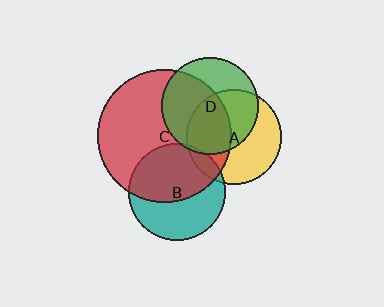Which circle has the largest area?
Circle C (red).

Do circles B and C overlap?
Yes.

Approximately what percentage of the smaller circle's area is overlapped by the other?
Approximately 55%.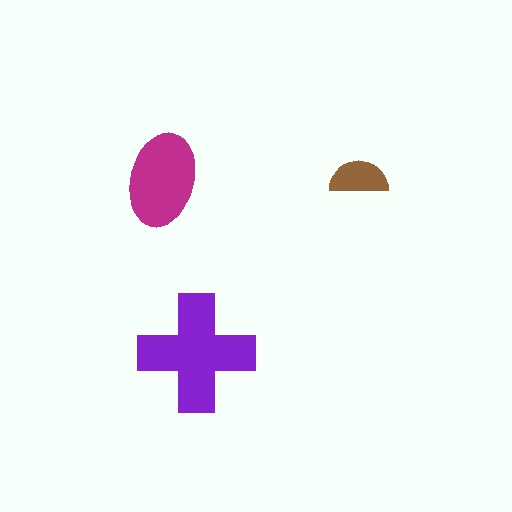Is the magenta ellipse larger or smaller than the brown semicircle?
Larger.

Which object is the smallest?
The brown semicircle.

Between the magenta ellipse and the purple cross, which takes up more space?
The purple cross.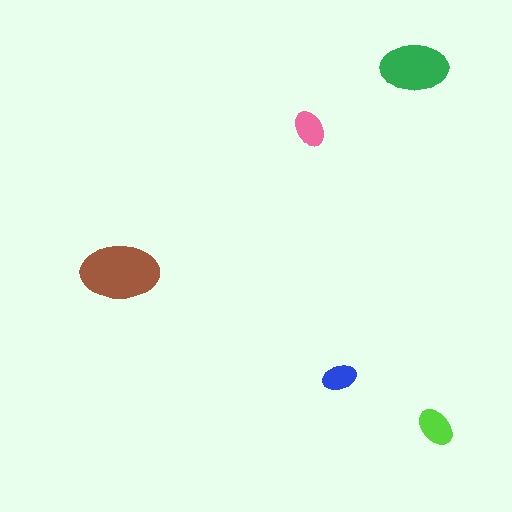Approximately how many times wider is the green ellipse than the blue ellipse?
About 2 times wider.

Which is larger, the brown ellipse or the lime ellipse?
The brown one.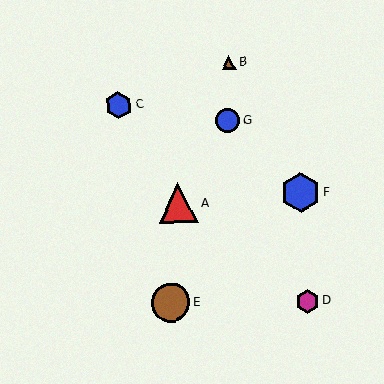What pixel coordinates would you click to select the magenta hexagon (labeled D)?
Click at (308, 301) to select the magenta hexagon D.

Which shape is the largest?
The blue hexagon (labeled F) is the largest.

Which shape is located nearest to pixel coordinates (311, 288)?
The magenta hexagon (labeled D) at (308, 301) is nearest to that location.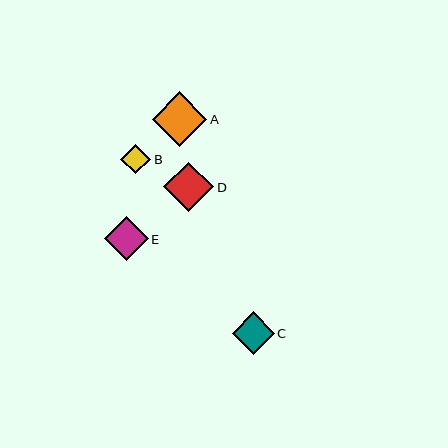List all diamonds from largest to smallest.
From largest to smallest: A, D, E, C, B.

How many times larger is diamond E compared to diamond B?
Diamond E is approximately 1.5 times the size of diamond B.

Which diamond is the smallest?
Diamond B is the smallest with a size of approximately 30 pixels.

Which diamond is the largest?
Diamond A is the largest with a size of approximately 54 pixels.